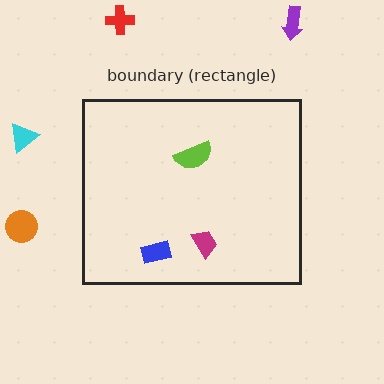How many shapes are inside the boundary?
3 inside, 4 outside.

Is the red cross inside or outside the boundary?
Outside.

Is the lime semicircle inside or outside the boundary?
Inside.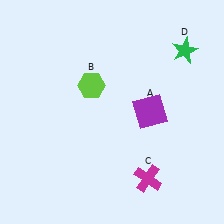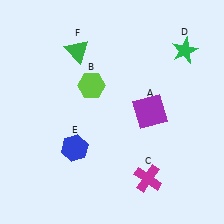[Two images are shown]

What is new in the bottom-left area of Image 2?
A blue hexagon (E) was added in the bottom-left area of Image 2.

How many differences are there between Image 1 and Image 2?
There are 2 differences between the two images.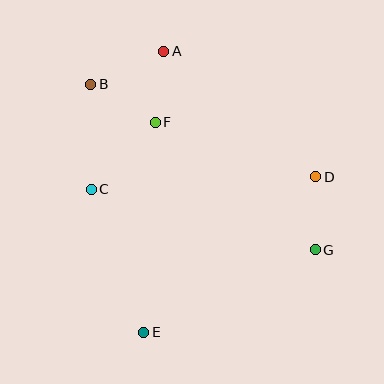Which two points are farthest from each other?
Points A and E are farthest from each other.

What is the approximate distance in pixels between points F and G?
The distance between F and G is approximately 205 pixels.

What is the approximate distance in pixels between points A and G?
The distance between A and G is approximately 250 pixels.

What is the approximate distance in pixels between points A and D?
The distance between A and D is approximately 197 pixels.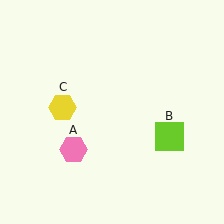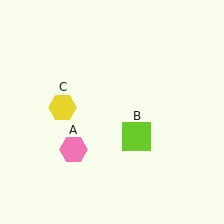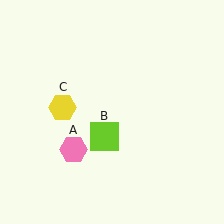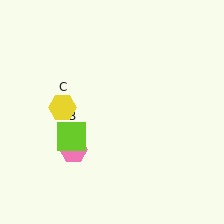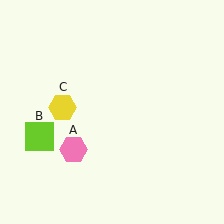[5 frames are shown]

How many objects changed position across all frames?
1 object changed position: lime square (object B).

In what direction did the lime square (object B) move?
The lime square (object B) moved left.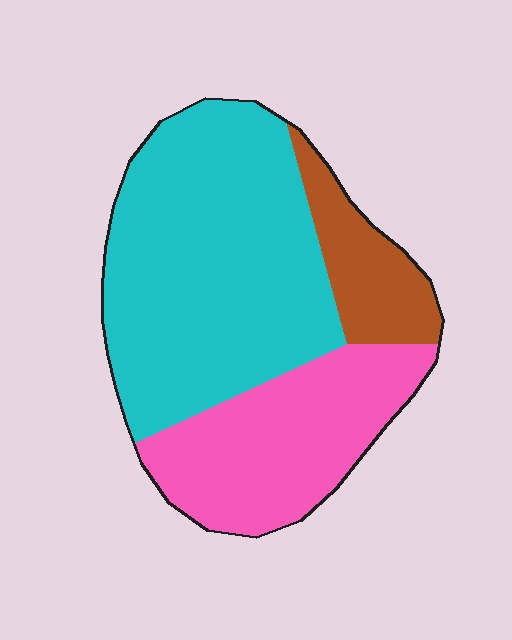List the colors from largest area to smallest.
From largest to smallest: cyan, pink, brown.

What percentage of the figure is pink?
Pink takes up about one third (1/3) of the figure.